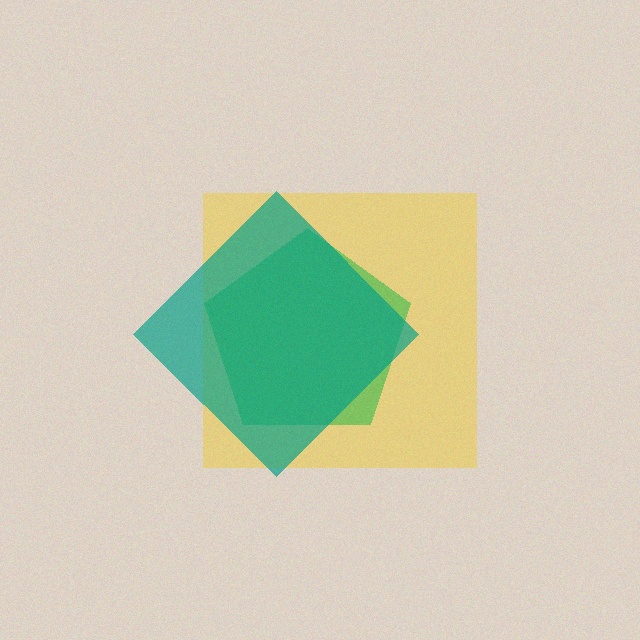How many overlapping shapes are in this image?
There are 3 overlapping shapes in the image.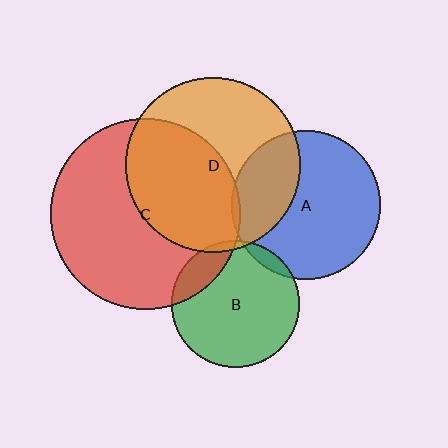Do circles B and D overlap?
Yes.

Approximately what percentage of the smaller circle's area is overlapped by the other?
Approximately 5%.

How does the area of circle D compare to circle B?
Approximately 1.9 times.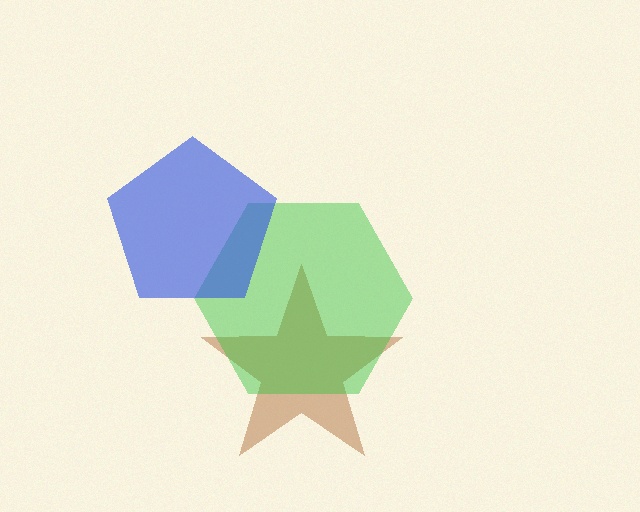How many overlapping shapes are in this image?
There are 3 overlapping shapes in the image.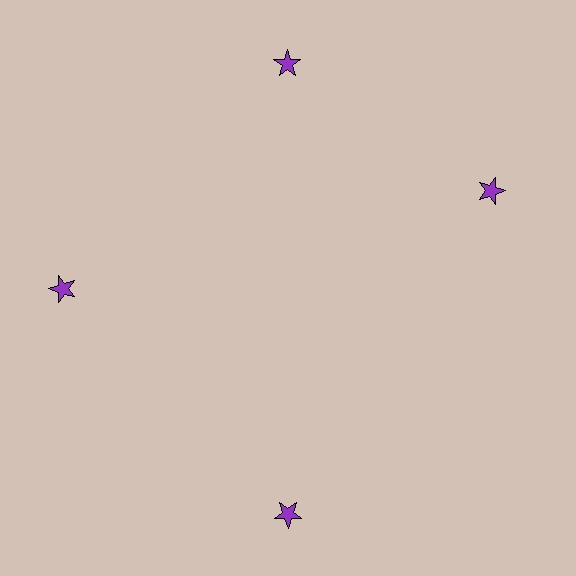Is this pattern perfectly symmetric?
No. The 4 purple stars are arranged in a ring, but one element near the 3 o'clock position is rotated out of alignment along the ring, breaking the 4-fold rotational symmetry.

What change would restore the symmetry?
The symmetry would be restored by rotating it back into even spacing with its neighbors so that all 4 stars sit at equal angles and equal distance from the center.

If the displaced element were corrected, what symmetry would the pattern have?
It would have 4-fold rotational symmetry — the pattern would map onto itself every 90 degrees.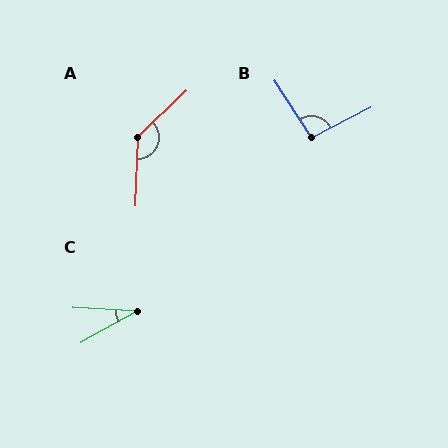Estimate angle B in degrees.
Approximately 96 degrees.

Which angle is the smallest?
C, at approximately 33 degrees.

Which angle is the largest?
A, at approximately 135 degrees.